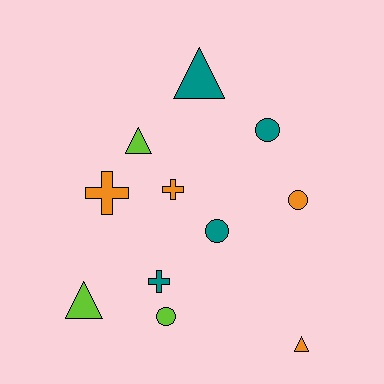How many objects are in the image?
There are 11 objects.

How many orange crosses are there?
There are 2 orange crosses.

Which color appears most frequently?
Orange, with 4 objects.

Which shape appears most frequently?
Circle, with 4 objects.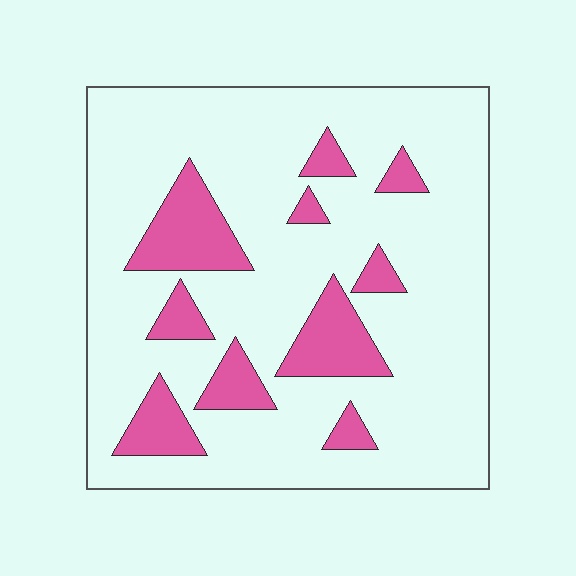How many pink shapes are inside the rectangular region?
10.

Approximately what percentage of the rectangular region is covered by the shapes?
Approximately 20%.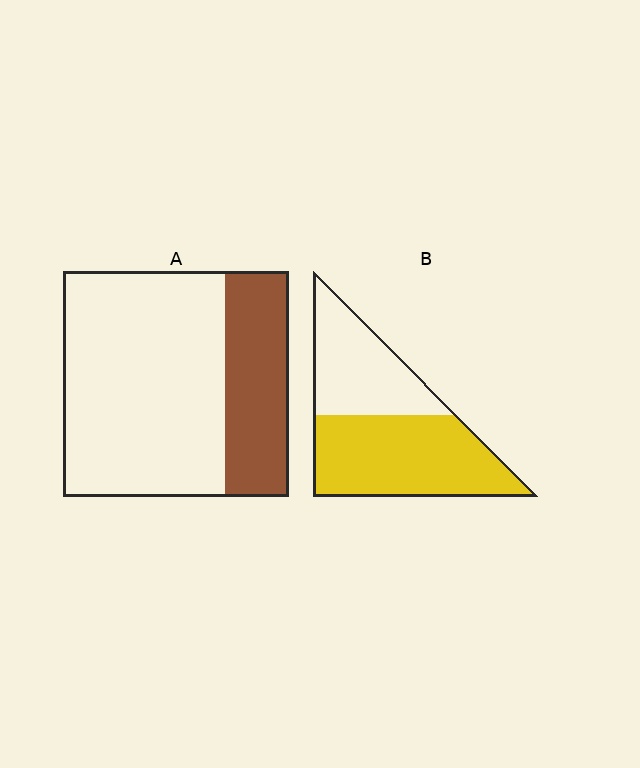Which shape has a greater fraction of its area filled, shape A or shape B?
Shape B.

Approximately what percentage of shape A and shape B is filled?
A is approximately 30% and B is approximately 60%.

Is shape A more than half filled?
No.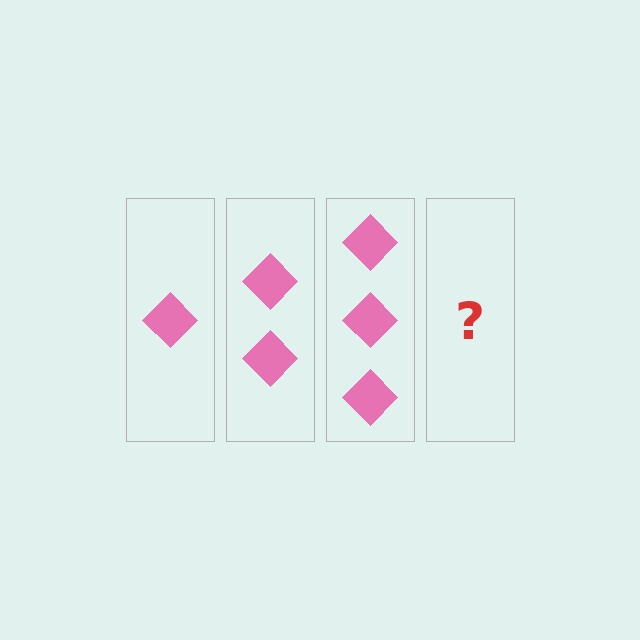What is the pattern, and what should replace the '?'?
The pattern is that each step adds one more diamond. The '?' should be 4 diamonds.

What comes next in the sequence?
The next element should be 4 diamonds.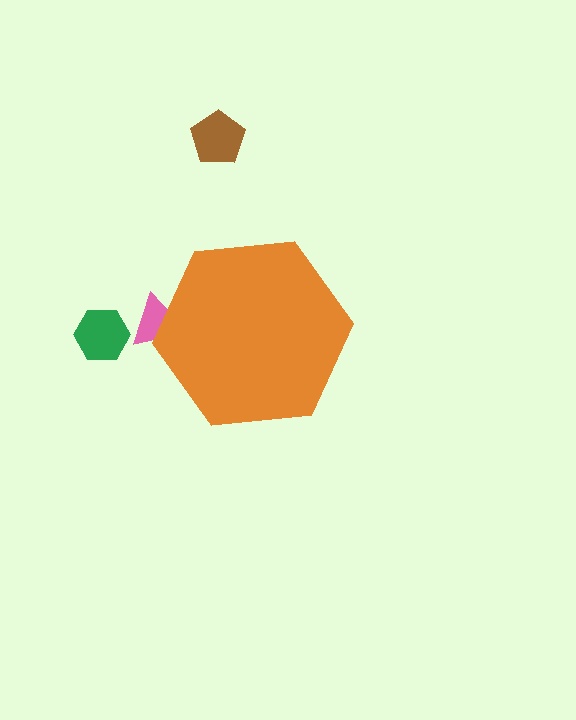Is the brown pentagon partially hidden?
No, the brown pentagon is fully visible.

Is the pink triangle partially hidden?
Yes, the pink triangle is partially hidden behind the orange hexagon.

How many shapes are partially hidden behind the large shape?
1 shape is partially hidden.